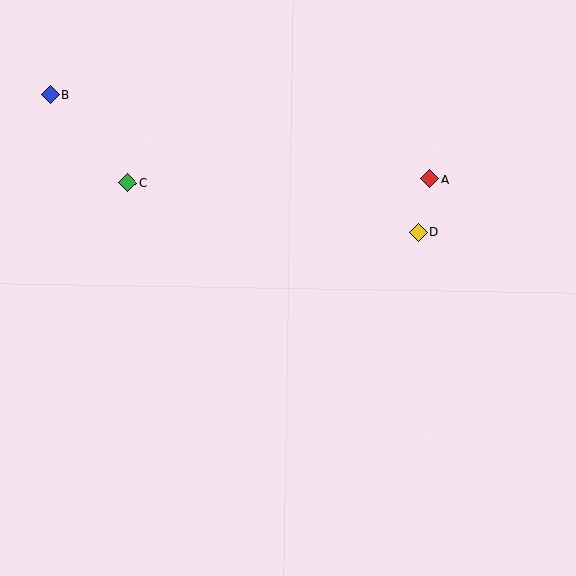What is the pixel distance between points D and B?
The distance between D and B is 393 pixels.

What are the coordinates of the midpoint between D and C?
The midpoint between D and C is at (273, 208).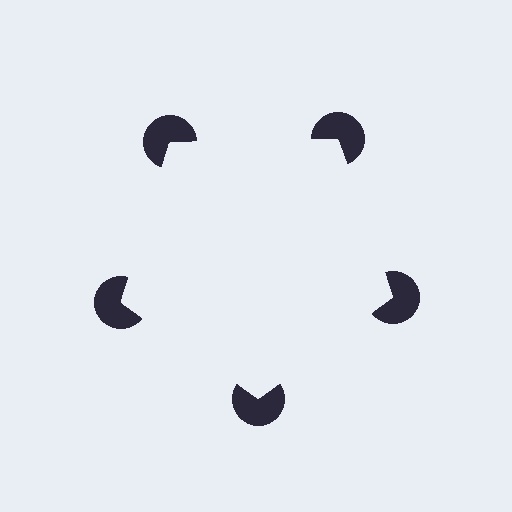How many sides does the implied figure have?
5 sides.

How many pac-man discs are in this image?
There are 5 — one at each vertex of the illusory pentagon.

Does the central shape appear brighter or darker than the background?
It typically appears slightly brighter than the background, even though no actual brightness change is drawn.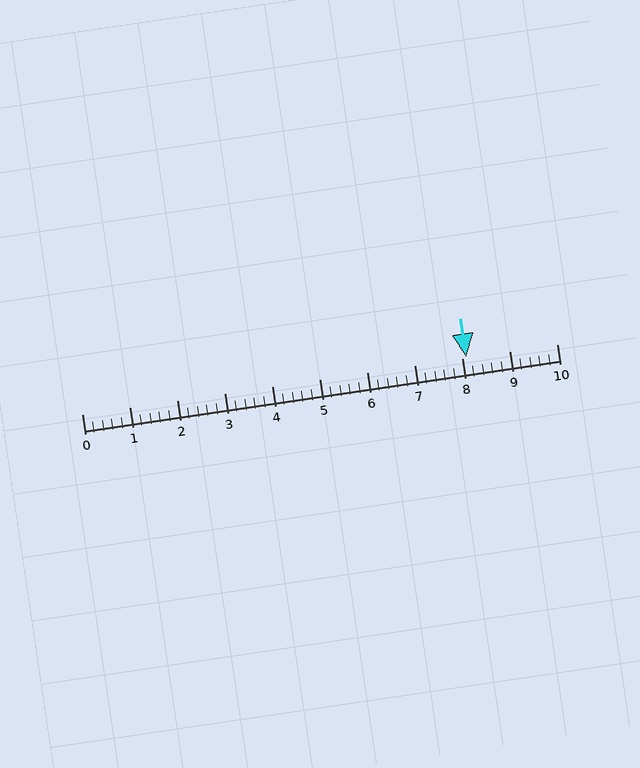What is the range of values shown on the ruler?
The ruler shows values from 0 to 10.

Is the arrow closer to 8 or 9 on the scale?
The arrow is closer to 8.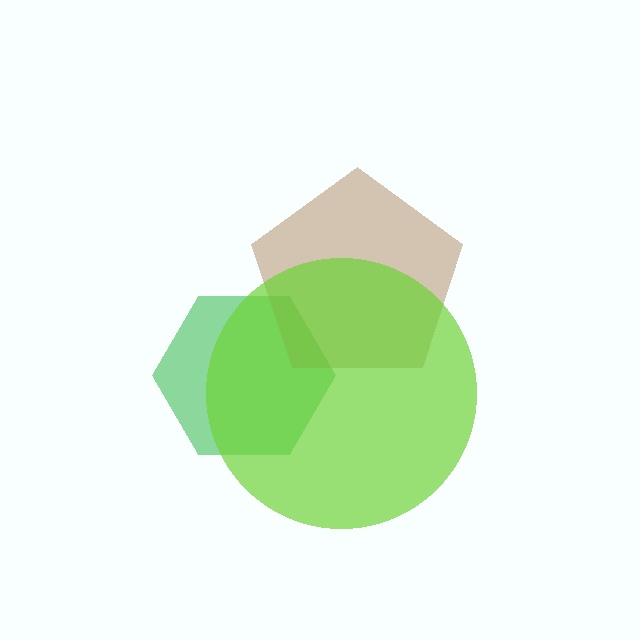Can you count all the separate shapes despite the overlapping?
Yes, there are 3 separate shapes.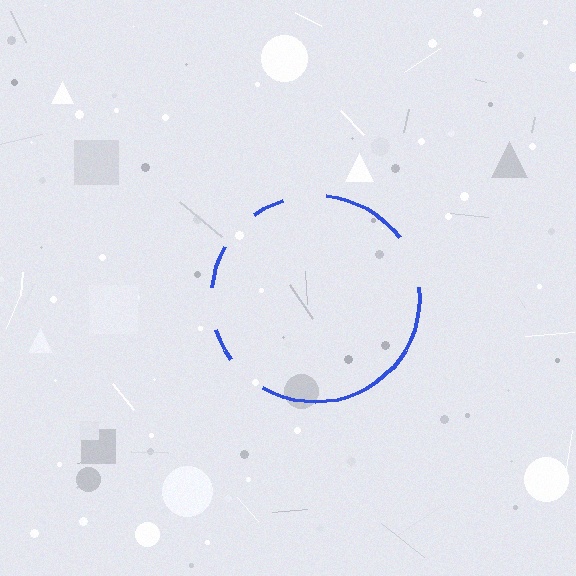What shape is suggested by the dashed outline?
The dashed outline suggests a circle.